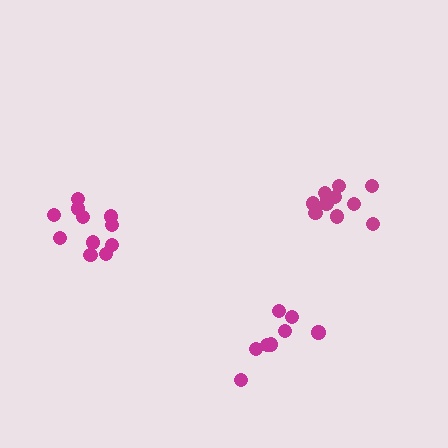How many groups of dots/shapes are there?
There are 3 groups.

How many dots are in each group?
Group 1: 12 dots, Group 2: 8 dots, Group 3: 11 dots (31 total).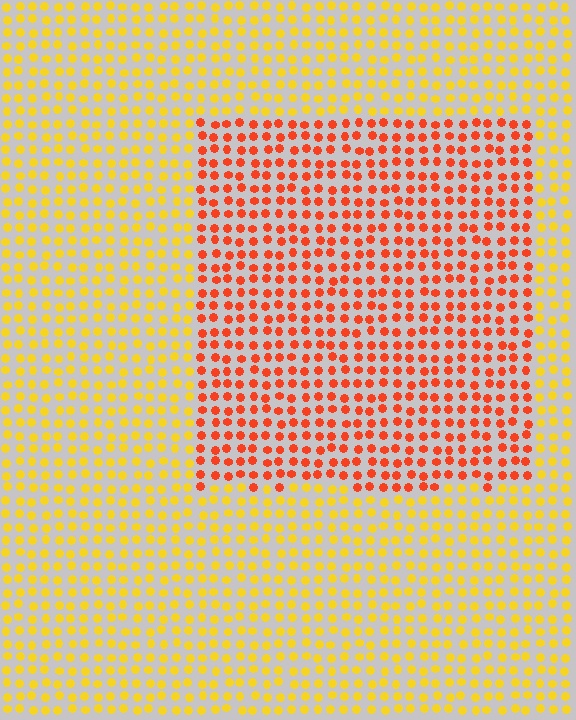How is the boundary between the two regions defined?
The boundary is defined purely by a slight shift in hue (about 42 degrees). Spacing, size, and orientation are identical on both sides.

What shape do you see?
I see a rectangle.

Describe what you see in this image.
The image is filled with small yellow elements in a uniform arrangement. A rectangle-shaped region is visible where the elements are tinted to a slightly different hue, forming a subtle color boundary.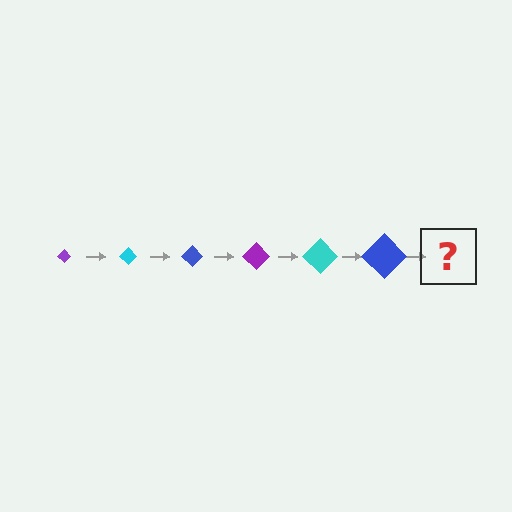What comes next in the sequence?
The next element should be a purple diamond, larger than the previous one.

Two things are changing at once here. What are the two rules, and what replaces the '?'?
The two rules are that the diamond grows larger each step and the color cycles through purple, cyan, and blue. The '?' should be a purple diamond, larger than the previous one.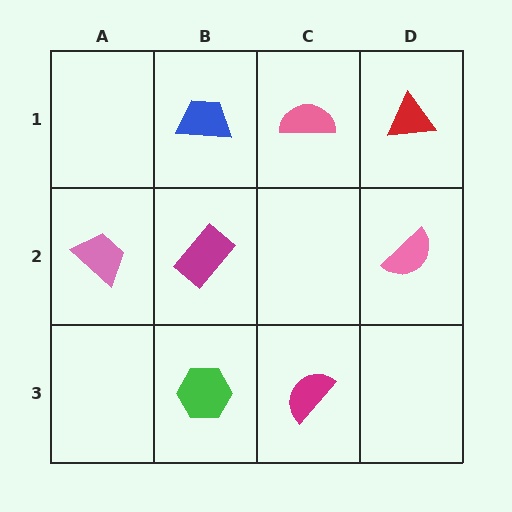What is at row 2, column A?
A pink trapezoid.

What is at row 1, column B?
A blue trapezoid.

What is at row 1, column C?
A pink semicircle.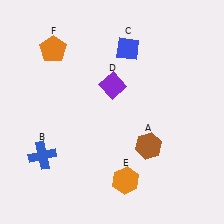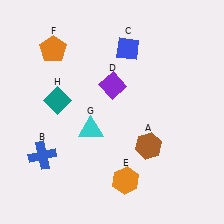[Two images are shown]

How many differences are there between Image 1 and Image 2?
There are 2 differences between the two images.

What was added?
A cyan triangle (G), a teal diamond (H) were added in Image 2.